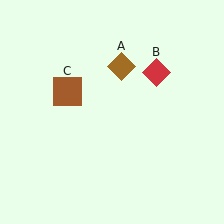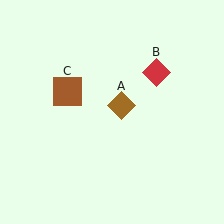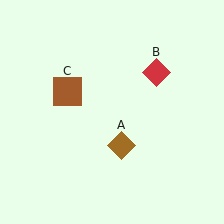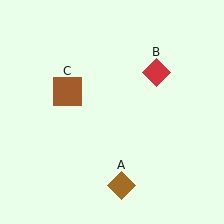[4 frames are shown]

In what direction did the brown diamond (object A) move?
The brown diamond (object A) moved down.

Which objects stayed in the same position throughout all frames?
Red diamond (object B) and brown square (object C) remained stationary.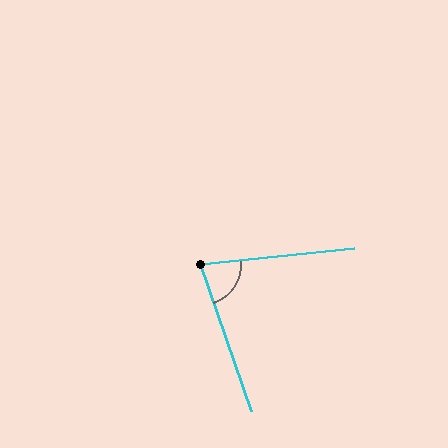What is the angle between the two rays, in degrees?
Approximately 77 degrees.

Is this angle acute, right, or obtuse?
It is acute.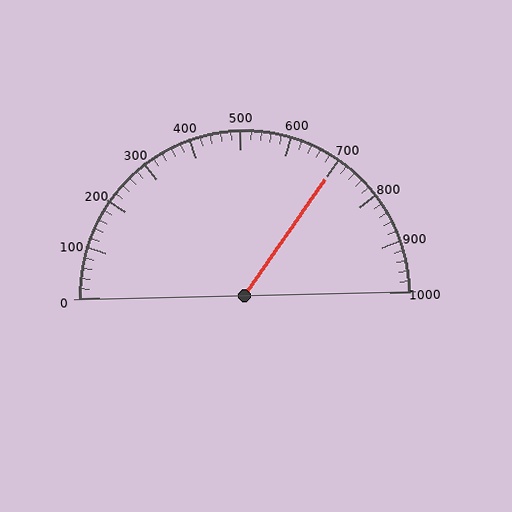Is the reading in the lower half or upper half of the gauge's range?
The reading is in the upper half of the range (0 to 1000).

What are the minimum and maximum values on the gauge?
The gauge ranges from 0 to 1000.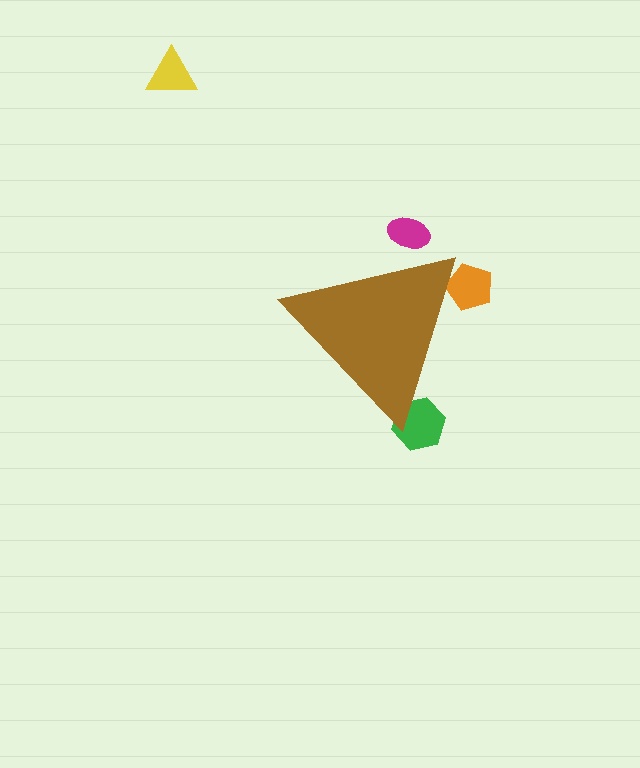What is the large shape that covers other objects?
A brown triangle.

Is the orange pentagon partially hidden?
Yes, the orange pentagon is partially hidden behind the brown triangle.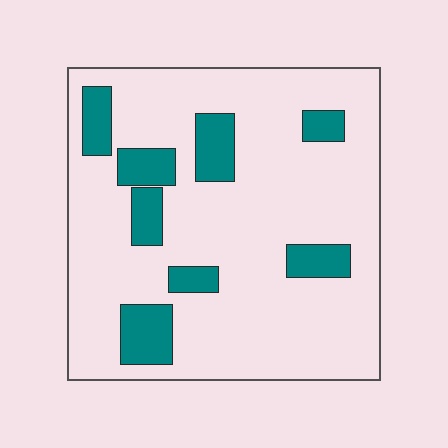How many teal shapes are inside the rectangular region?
8.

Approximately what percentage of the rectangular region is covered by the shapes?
Approximately 15%.